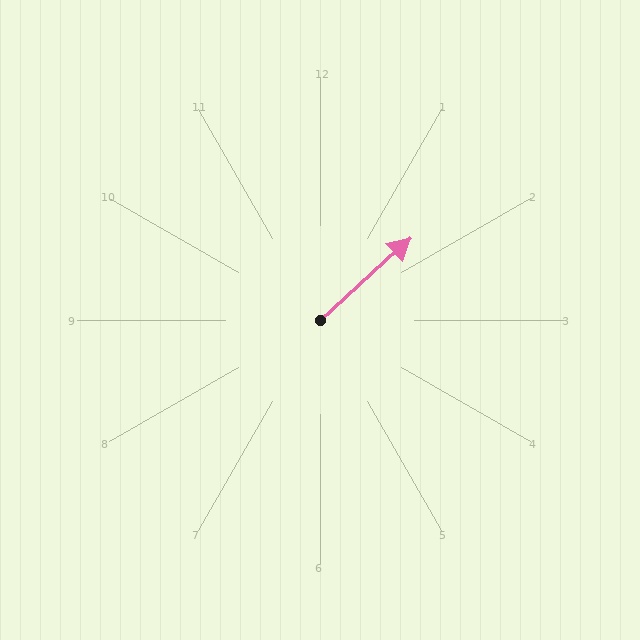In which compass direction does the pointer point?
Northeast.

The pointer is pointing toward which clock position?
Roughly 2 o'clock.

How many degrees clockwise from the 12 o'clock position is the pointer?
Approximately 48 degrees.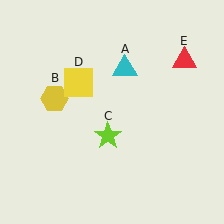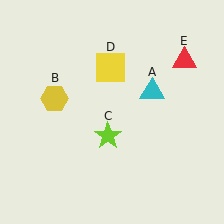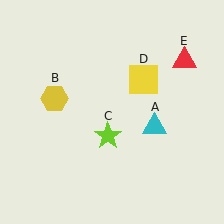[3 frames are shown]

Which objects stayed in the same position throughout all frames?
Yellow hexagon (object B) and lime star (object C) and red triangle (object E) remained stationary.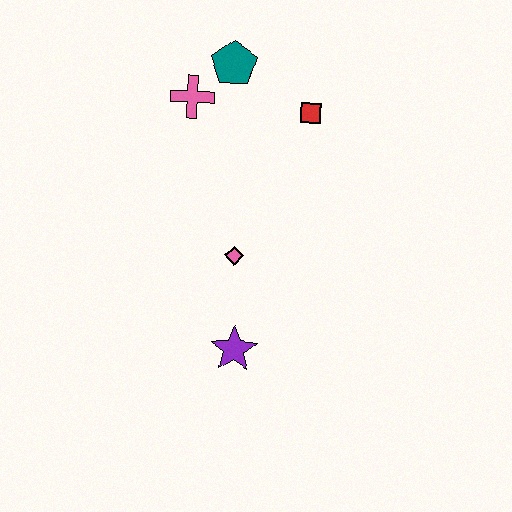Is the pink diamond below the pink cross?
Yes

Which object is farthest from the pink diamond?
The teal pentagon is farthest from the pink diamond.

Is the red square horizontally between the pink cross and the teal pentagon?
No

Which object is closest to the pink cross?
The teal pentagon is closest to the pink cross.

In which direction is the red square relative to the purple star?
The red square is above the purple star.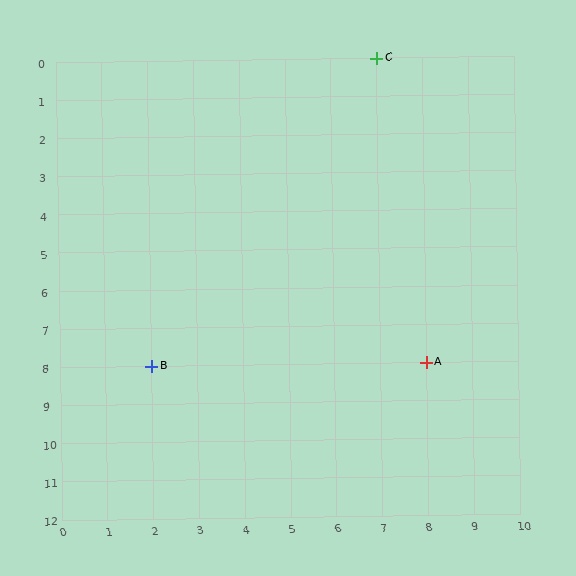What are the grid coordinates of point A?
Point A is at grid coordinates (8, 8).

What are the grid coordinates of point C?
Point C is at grid coordinates (7, 0).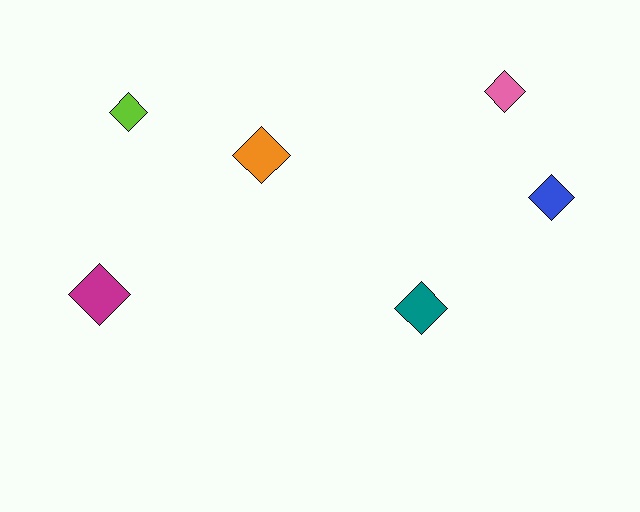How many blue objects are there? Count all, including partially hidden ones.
There is 1 blue object.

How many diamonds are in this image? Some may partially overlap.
There are 6 diamonds.